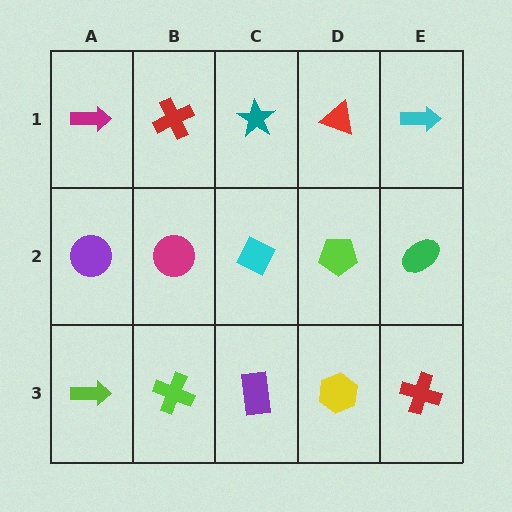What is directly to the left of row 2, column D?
A cyan diamond.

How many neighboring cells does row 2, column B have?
4.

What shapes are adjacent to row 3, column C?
A cyan diamond (row 2, column C), a lime cross (row 3, column B), a yellow hexagon (row 3, column D).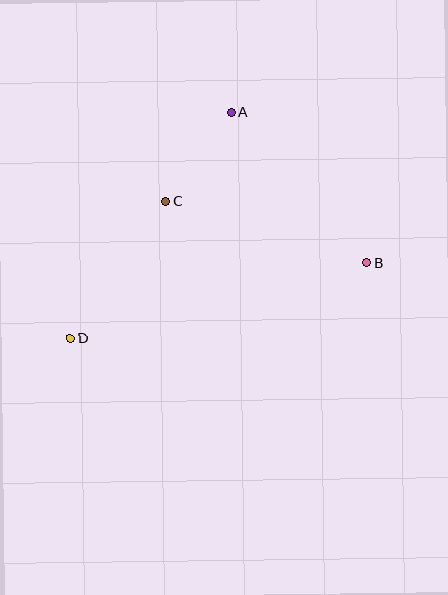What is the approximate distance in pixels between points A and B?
The distance between A and B is approximately 202 pixels.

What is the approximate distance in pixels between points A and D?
The distance between A and D is approximately 277 pixels.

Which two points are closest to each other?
Points A and C are closest to each other.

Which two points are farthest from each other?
Points B and D are farthest from each other.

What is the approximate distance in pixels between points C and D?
The distance between C and D is approximately 167 pixels.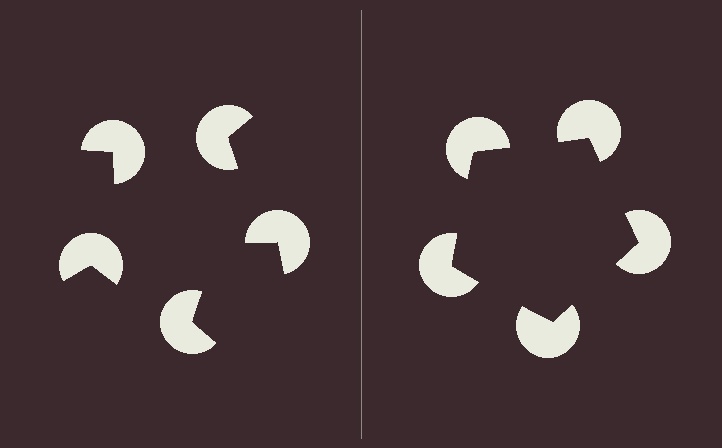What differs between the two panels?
The pac-man discs are positioned identically on both sides; only the wedge orientations differ. On the right they align to a pentagon; on the left they are misaligned.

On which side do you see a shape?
An illusory pentagon appears on the right side. On the left side the wedge cuts are rotated, so no coherent shape forms.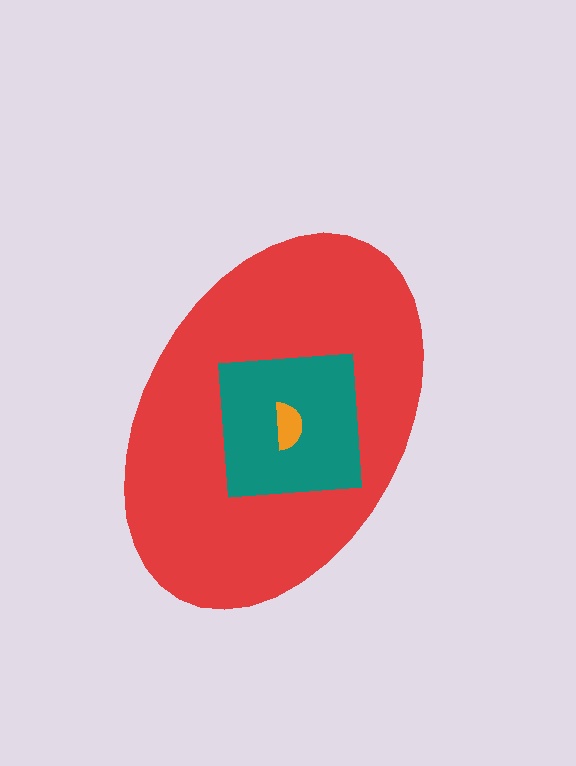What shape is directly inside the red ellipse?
The teal square.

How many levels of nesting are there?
3.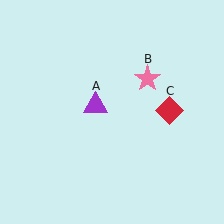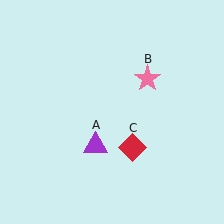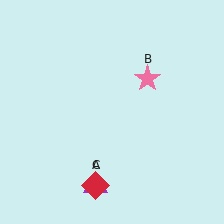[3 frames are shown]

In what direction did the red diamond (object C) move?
The red diamond (object C) moved down and to the left.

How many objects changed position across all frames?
2 objects changed position: purple triangle (object A), red diamond (object C).